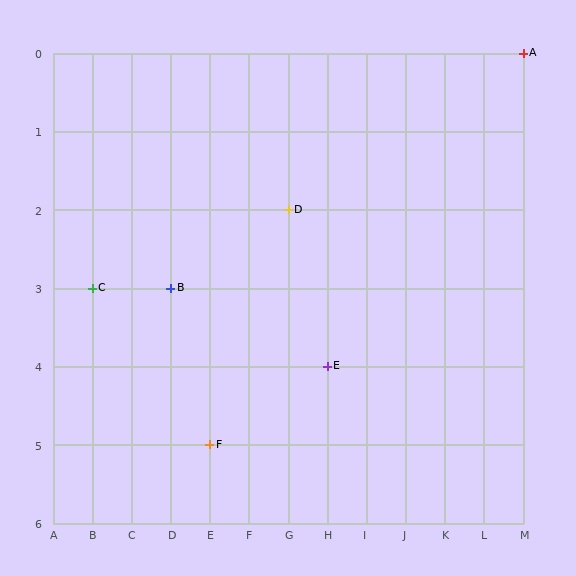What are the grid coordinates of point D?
Point D is at grid coordinates (G, 2).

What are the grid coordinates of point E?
Point E is at grid coordinates (H, 4).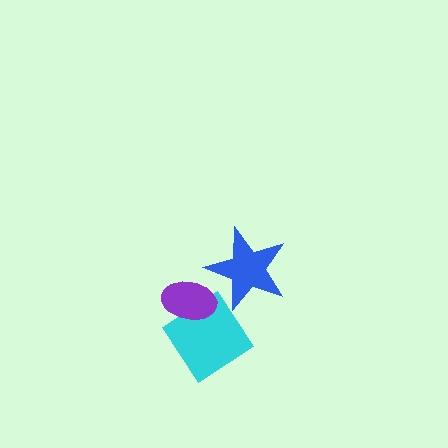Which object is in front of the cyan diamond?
The purple ellipse is in front of the cyan diamond.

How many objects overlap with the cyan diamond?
1 object overlaps with the cyan diamond.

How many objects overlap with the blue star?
0 objects overlap with the blue star.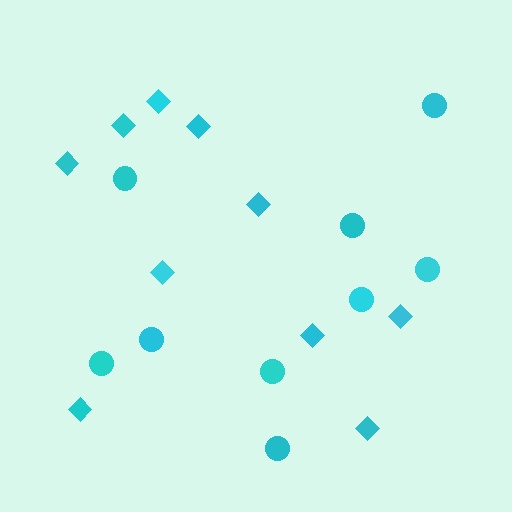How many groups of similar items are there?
There are 2 groups: one group of circles (9) and one group of diamonds (10).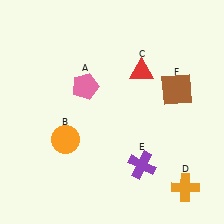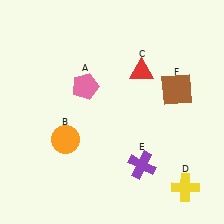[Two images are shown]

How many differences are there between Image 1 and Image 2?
There is 1 difference between the two images.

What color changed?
The cross (D) changed from orange in Image 1 to yellow in Image 2.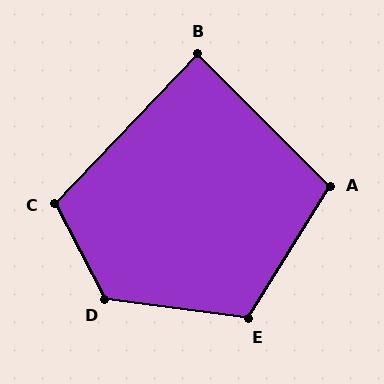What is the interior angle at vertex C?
Approximately 108 degrees (obtuse).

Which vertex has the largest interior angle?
D, at approximately 125 degrees.